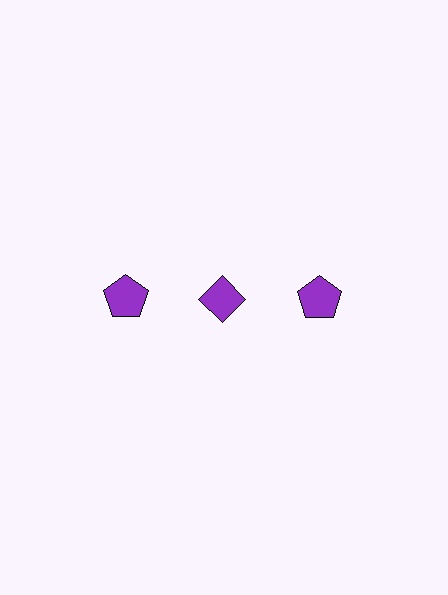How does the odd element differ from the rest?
It has a different shape: diamond instead of pentagon.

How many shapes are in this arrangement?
There are 3 shapes arranged in a grid pattern.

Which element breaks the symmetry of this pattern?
The purple diamond in the top row, second from left column breaks the symmetry. All other shapes are purple pentagons.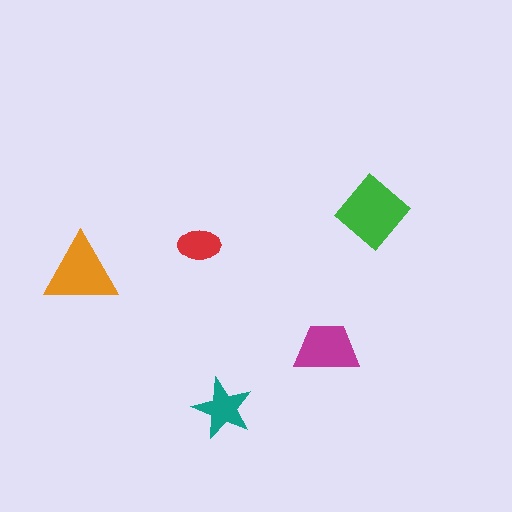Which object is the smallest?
The red ellipse.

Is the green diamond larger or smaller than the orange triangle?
Larger.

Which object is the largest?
The green diamond.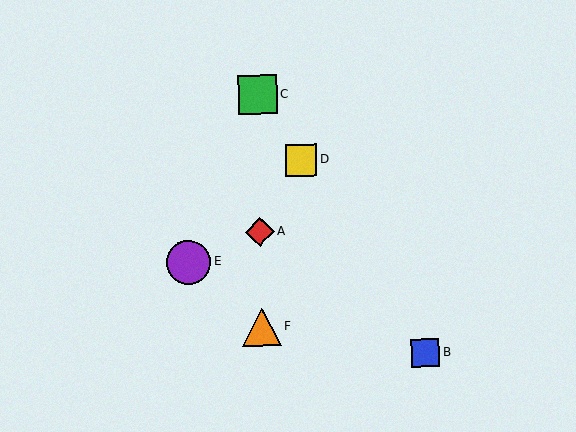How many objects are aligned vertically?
3 objects (A, C, F) are aligned vertically.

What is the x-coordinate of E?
Object E is at x≈188.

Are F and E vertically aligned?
No, F is at x≈262 and E is at x≈188.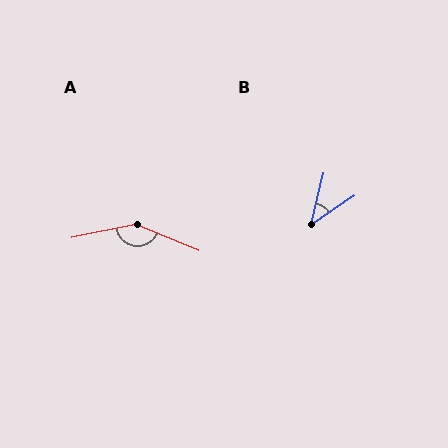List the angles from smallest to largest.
B (42°), A (146°).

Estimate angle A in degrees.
Approximately 146 degrees.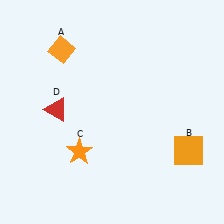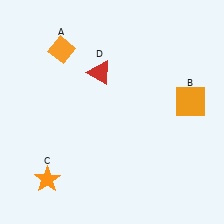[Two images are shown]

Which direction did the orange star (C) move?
The orange star (C) moved left.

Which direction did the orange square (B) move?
The orange square (B) moved up.